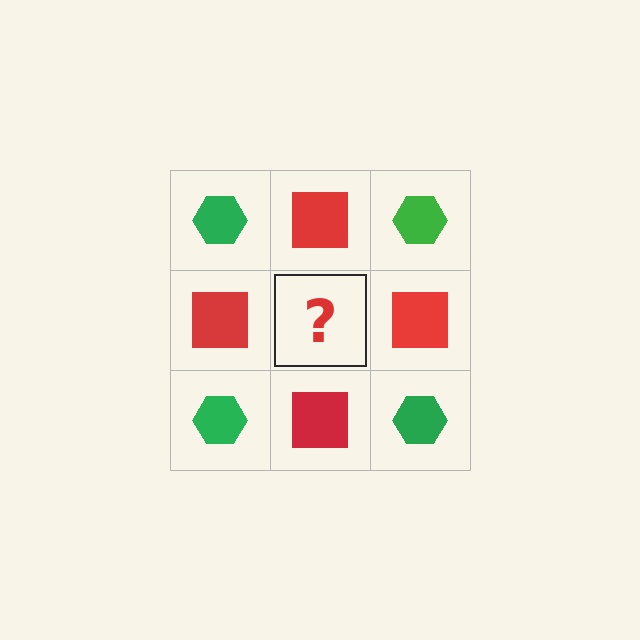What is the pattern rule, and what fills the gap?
The rule is that it alternates green hexagon and red square in a checkerboard pattern. The gap should be filled with a green hexagon.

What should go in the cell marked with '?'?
The missing cell should contain a green hexagon.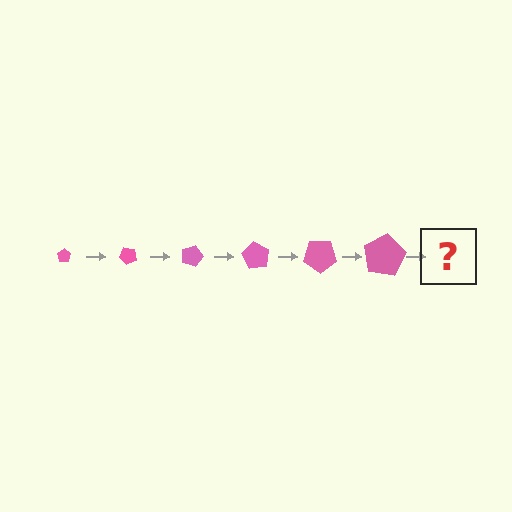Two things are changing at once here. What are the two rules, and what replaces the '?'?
The two rules are that the pentagon grows larger each step and it rotates 45 degrees each step. The '?' should be a pentagon, larger than the previous one and rotated 270 degrees from the start.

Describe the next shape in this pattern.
It should be a pentagon, larger than the previous one and rotated 270 degrees from the start.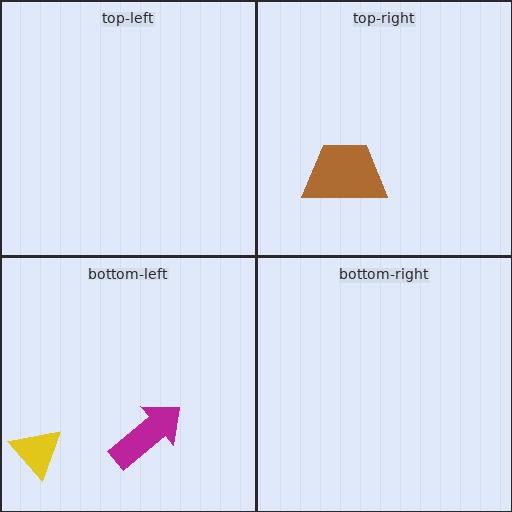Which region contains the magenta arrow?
The bottom-left region.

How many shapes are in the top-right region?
1.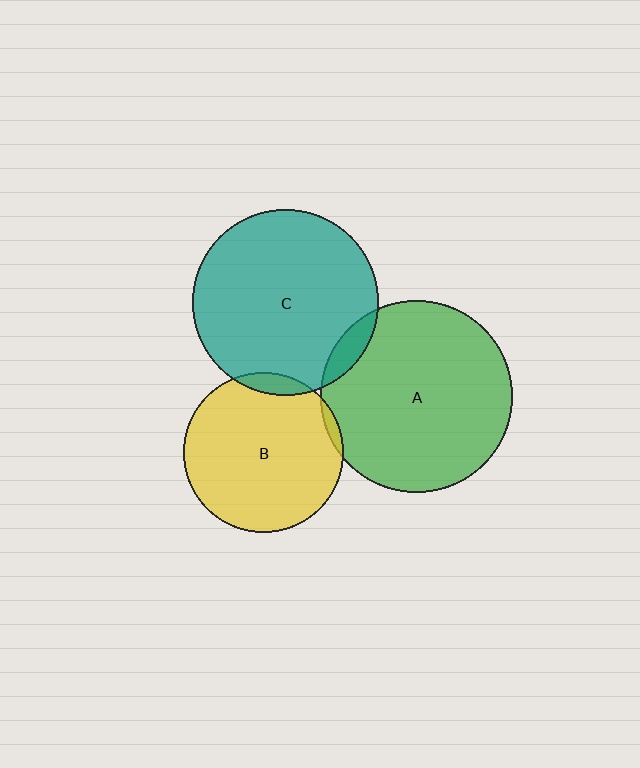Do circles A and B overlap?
Yes.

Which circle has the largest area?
Circle A (green).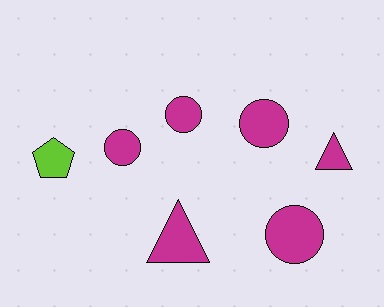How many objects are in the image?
There are 7 objects.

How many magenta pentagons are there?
There are no magenta pentagons.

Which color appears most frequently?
Magenta, with 6 objects.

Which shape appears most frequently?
Circle, with 4 objects.